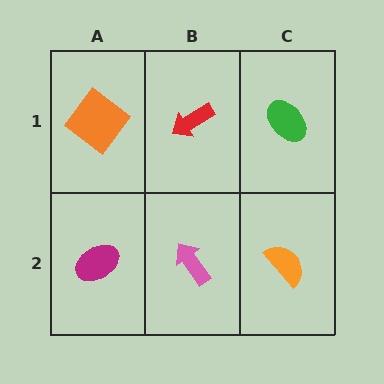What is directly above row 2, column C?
A green ellipse.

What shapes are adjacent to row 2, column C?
A green ellipse (row 1, column C), a pink arrow (row 2, column B).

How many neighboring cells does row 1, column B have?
3.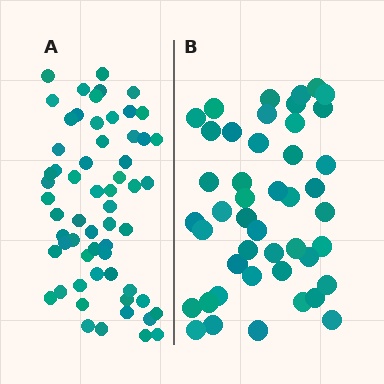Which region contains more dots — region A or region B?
Region A (the left region) has more dots.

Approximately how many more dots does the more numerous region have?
Region A has approximately 15 more dots than region B.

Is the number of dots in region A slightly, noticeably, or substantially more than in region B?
Region A has noticeably more, but not dramatically so. The ratio is roughly 1.3 to 1.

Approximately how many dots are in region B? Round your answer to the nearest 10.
About 40 dots. (The exact count is 45, which rounds to 40.)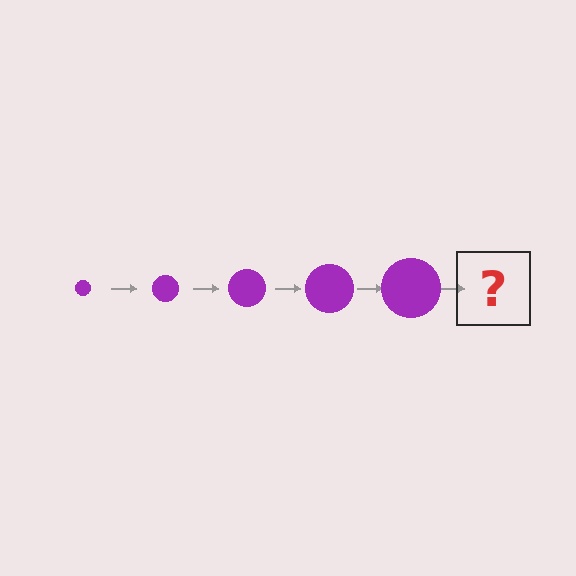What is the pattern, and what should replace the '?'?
The pattern is that the circle gets progressively larger each step. The '?' should be a purple circle, larger than the previous one.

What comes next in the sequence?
The next element should be a purple circle, larger than the previous one.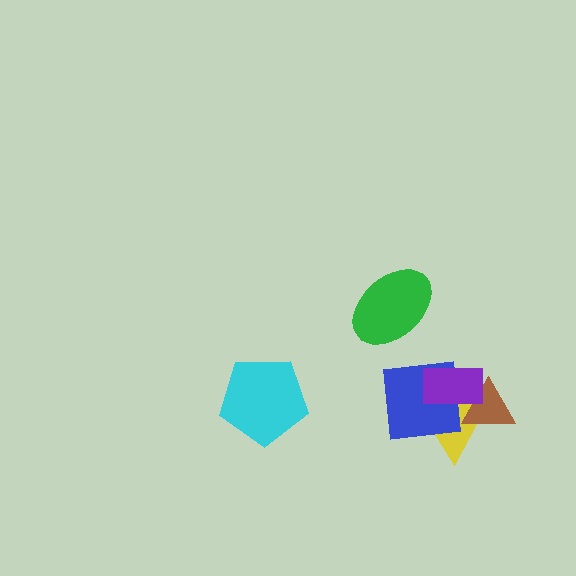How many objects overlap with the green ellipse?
0 objects overlap with the green ellipse.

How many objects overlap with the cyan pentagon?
0 objects overlap with the cyan pentagon.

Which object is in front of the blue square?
The purple rectangle is in front of the blue square.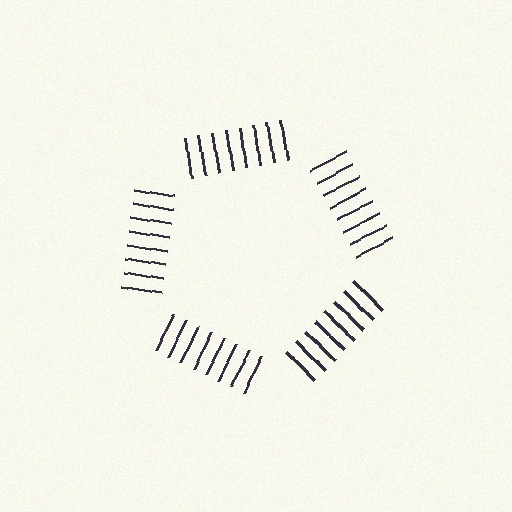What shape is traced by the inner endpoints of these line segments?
An illusory pentagon — the line segments terminate on its edges but no continuous stroke is drawn.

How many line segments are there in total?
40 — 8 along each of the 5 edges.